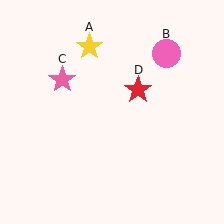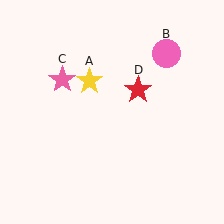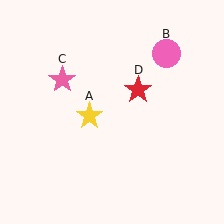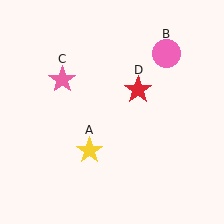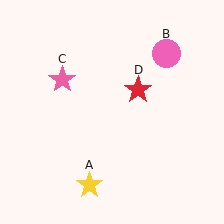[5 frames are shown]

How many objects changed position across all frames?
1 object changed position: yellow star (object A).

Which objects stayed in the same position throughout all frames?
Pink circle (object B) and pink star (object C) and red star (object D) remained stationary.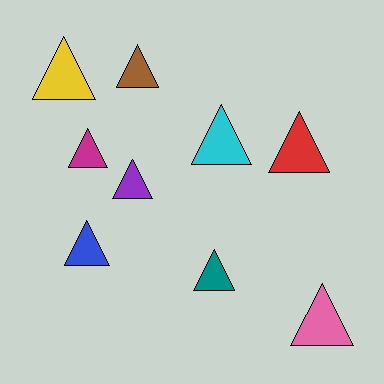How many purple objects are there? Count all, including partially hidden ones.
There is 1 purple object.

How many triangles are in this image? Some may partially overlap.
There are 9 triangles.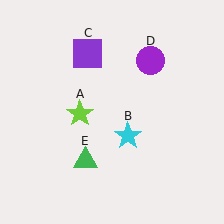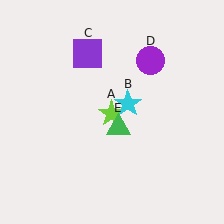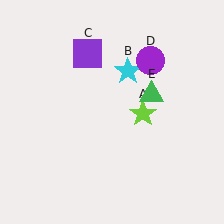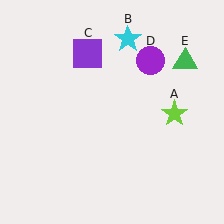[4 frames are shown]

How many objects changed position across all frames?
3 objects changed position: lime star (object A), cyan star (object B), green triangle (object E).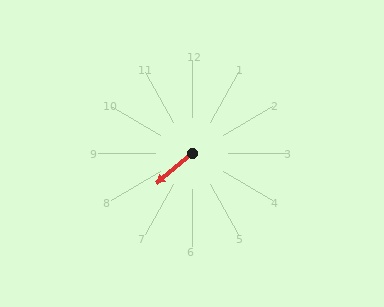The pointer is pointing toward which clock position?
Roughly 8 o'clock.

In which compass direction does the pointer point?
Southwest.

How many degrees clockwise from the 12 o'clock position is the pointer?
Approximately 229 degrees.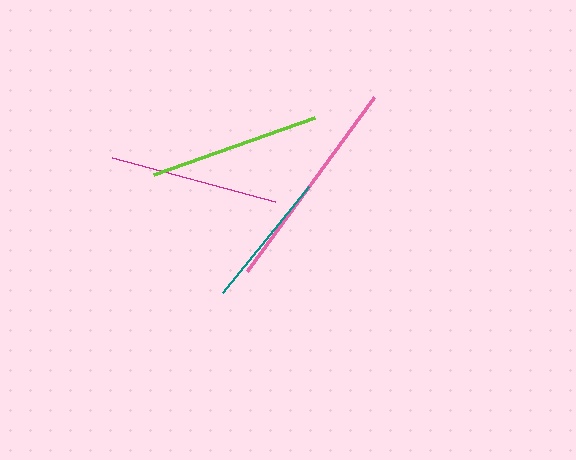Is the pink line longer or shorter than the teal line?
The pink line is longer than the teal line.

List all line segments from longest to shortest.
From longest to shortest: pink, lime, magenta, teal.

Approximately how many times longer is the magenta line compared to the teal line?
The magenta line is approximately 1.2 times the length of the teal line.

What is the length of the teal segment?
The teal segment is approximately 137 pixels long.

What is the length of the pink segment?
The pink segment is approximately 216 pixels long.